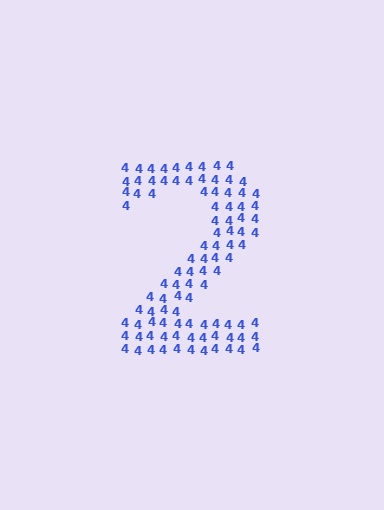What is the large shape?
The large shape is the digit 2.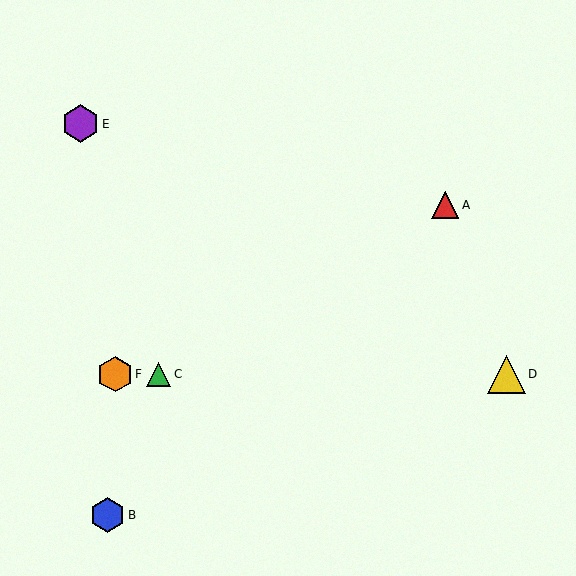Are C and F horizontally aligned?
Yes, both are at y≈374.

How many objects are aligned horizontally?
3 objects (C, D, F) are aligned horizontally.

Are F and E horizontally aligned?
No, F is at y≈374 and E is at y≈124.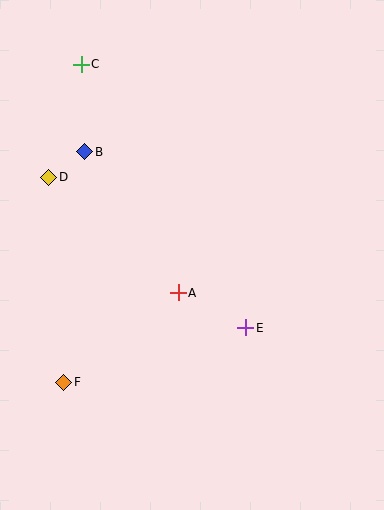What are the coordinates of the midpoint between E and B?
The midpoint between E and B is at (165, 240).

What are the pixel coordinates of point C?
Point C is at (81, 64).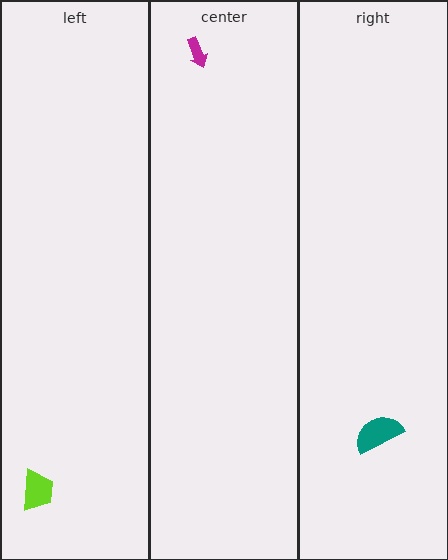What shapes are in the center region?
The magenta arrow.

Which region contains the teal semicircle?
The right region.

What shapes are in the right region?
The teal semicircle.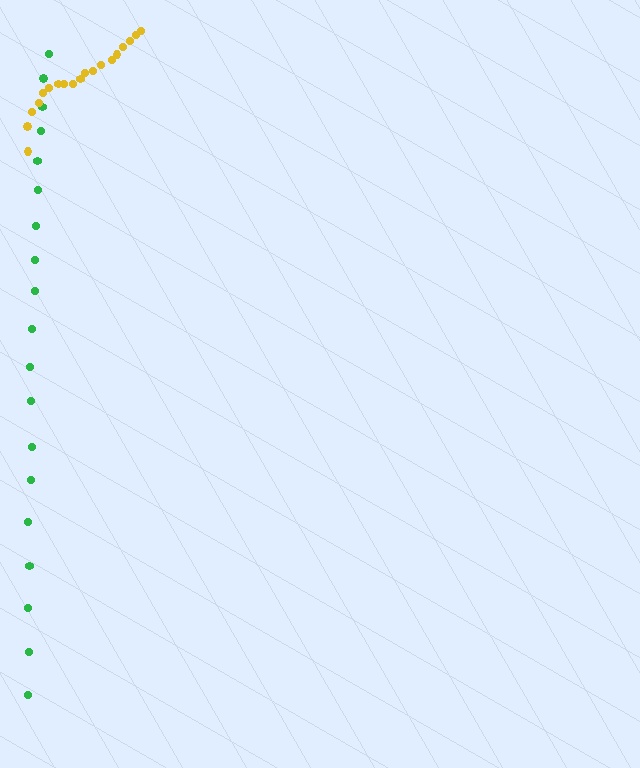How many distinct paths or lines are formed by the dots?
There are 2 distinct paths.